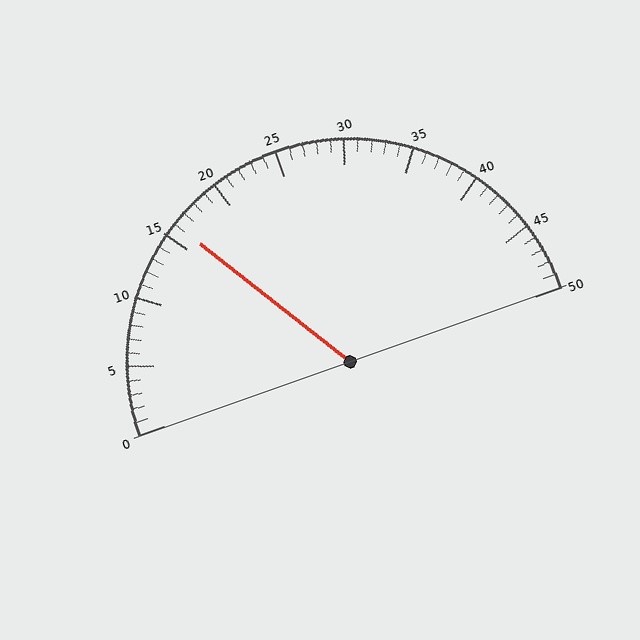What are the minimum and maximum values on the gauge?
The gauge ranges from 0 to 50.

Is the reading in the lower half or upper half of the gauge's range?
The reading is in the lower half of the range (0 to 50).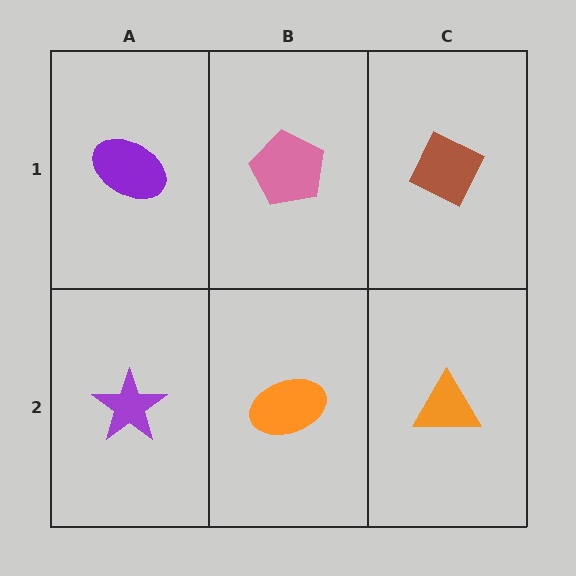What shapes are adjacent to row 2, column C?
A brown diamond (row 1, column C), an orange ellipse (row 2, column B).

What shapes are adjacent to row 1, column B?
An orange ellipse (row 2, column B), a purple ellipse (row 1, column A), a brown diamond (row 1, column C).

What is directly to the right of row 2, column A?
An orange ellipse.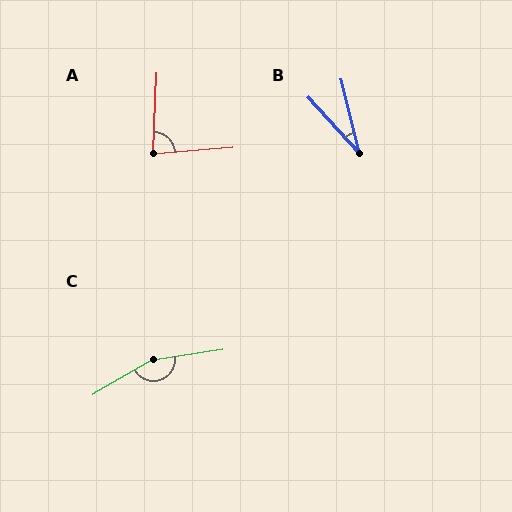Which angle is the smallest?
B, at approximately 29 degrees.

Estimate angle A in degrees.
Approximately 83 degrees.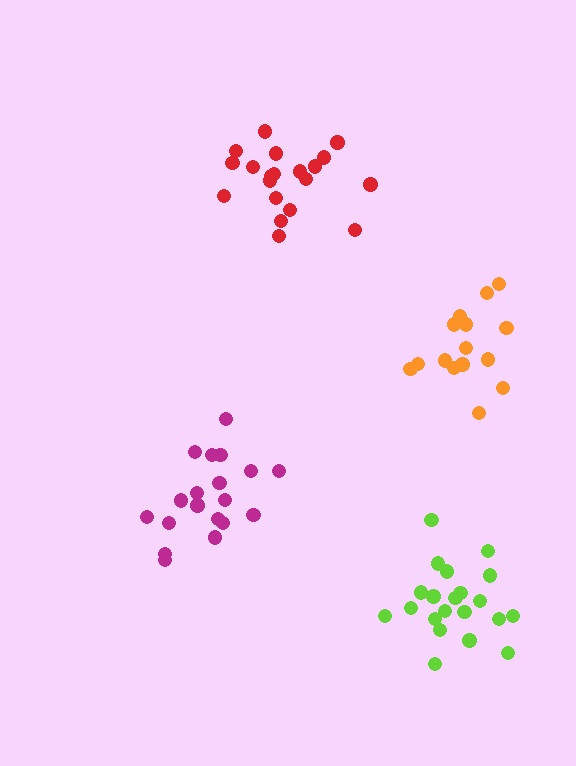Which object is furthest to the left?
The magenta cluster is leftmost.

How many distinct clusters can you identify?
There are 4 distinct clusters.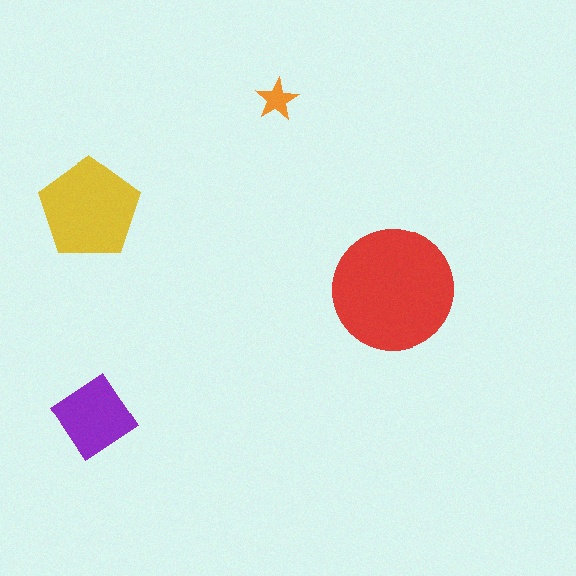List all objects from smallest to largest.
The orange star, the purple diamond, the yellow pentagon, the red circle.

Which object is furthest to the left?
The yellow pentagon is leftmost.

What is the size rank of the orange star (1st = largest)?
4th.